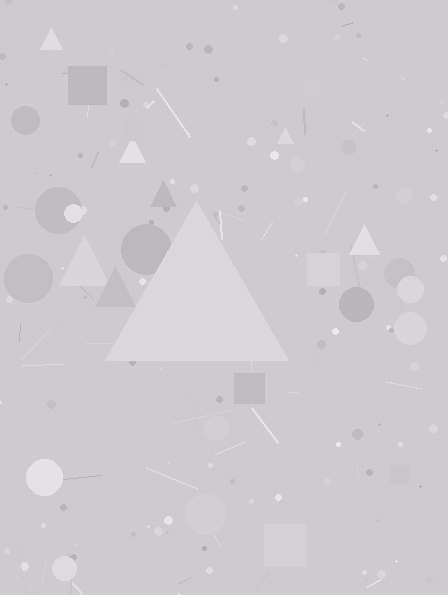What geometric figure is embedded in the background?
A triangle is embedded in the background.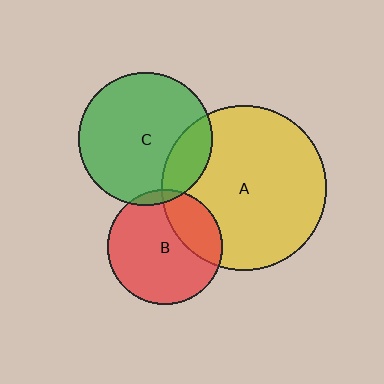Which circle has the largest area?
Circle A (yellow).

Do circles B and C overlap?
Yes.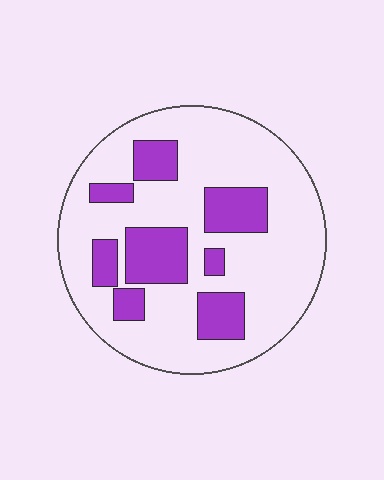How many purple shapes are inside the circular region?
8.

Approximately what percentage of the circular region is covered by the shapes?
Approximately 25%.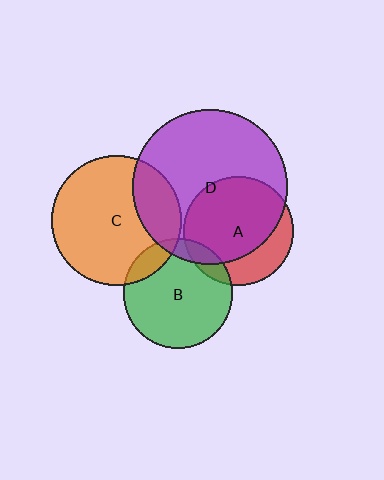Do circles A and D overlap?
Yes.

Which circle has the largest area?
Circle D (purple).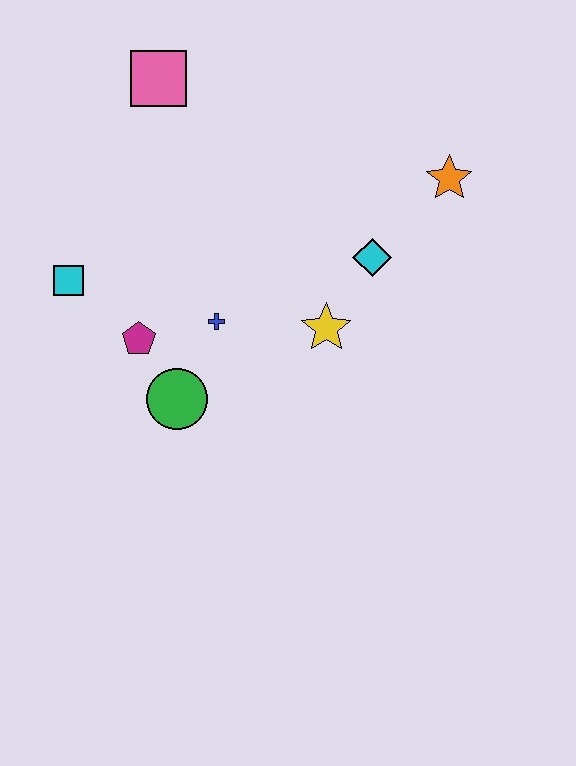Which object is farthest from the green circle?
The orange star is farthest from the green circle.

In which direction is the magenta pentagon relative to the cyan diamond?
The magenta pentagon is to the left of the cyan diamond.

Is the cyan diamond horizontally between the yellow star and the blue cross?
No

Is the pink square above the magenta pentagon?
Yes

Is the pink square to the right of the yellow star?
No